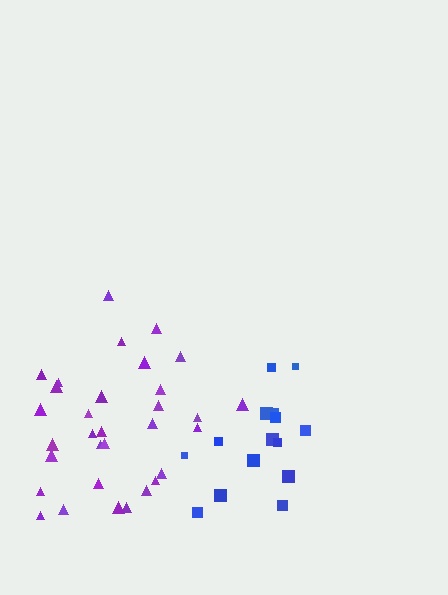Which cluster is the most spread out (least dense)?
Blue.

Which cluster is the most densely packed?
Purple.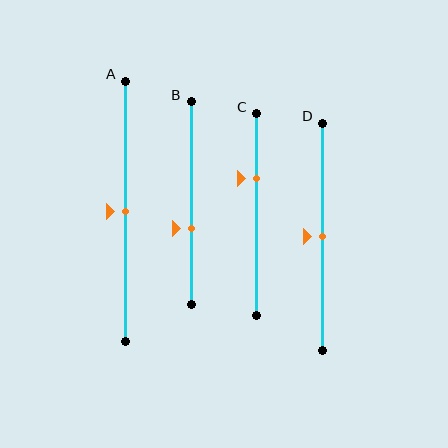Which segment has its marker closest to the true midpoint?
Segment A has its marker closest to the true midpoint.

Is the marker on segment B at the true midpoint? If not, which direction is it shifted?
No, the marker on segment B is shifted downward by about 12% of the segment length.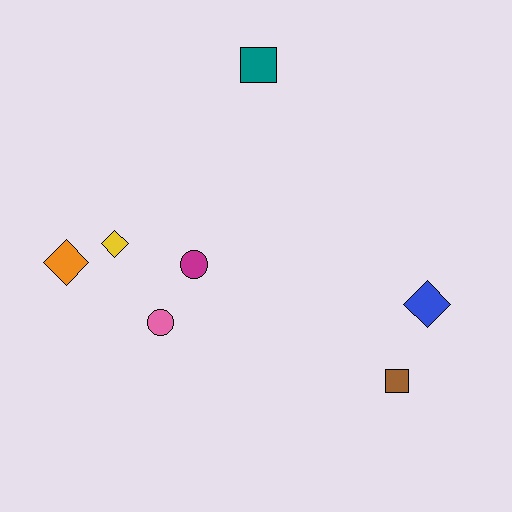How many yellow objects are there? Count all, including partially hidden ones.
There is 1 yellow object.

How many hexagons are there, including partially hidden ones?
There are no hexagons.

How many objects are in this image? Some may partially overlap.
There are 7 objects.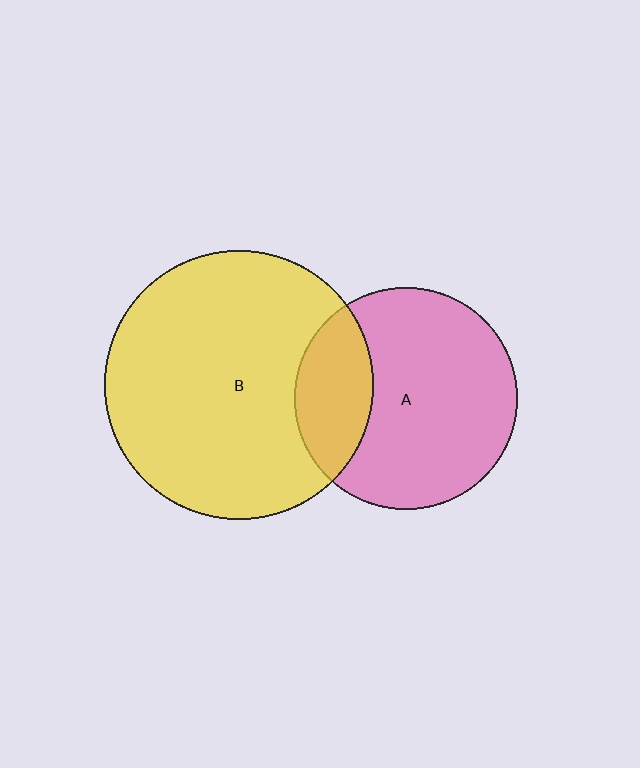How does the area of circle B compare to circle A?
Approximately 1.5 times.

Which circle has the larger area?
Circle B (yellow).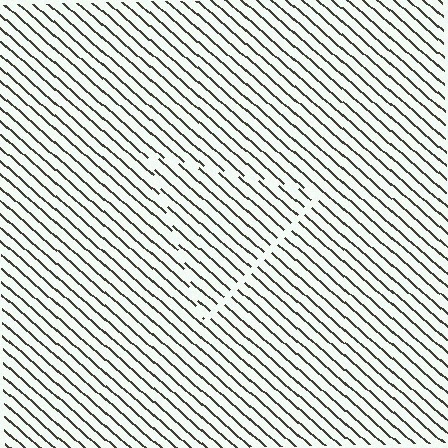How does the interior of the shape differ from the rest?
The interior of the shape contains the same grating, shifted by half a period — the contour is defined by the phase discontinuity where line-ends from the inner and outer gratings abut.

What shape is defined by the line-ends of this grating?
An illusory triangle. The interior of the shape contains the same grating, shifted by half a period — the contour is defined by the phase discontinuity where line-ends from the inner and outer gratings abut.